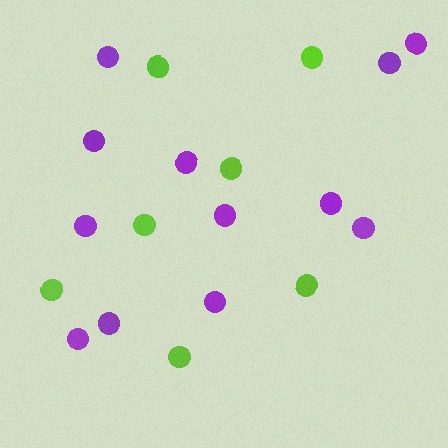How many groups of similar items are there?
There are 2 groups: one group of purple circles (12) and one group of lime circles (7).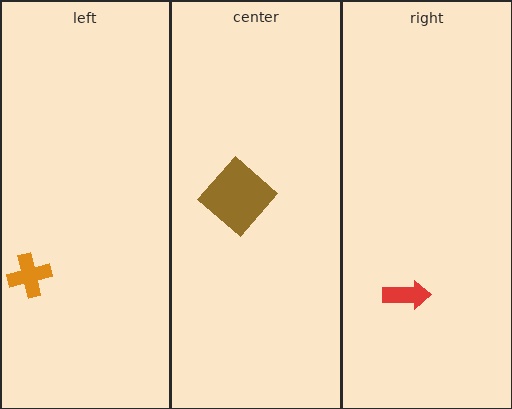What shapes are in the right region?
The red arrow.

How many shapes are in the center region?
1.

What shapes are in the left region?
The orange cross.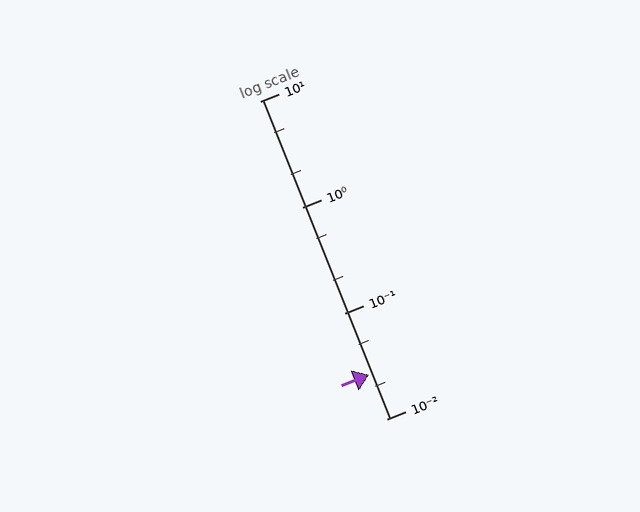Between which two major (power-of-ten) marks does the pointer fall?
The pointer is between 0.01 and 0.1.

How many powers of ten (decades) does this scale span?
The scale spans 3 decades, from 0.01 to 10.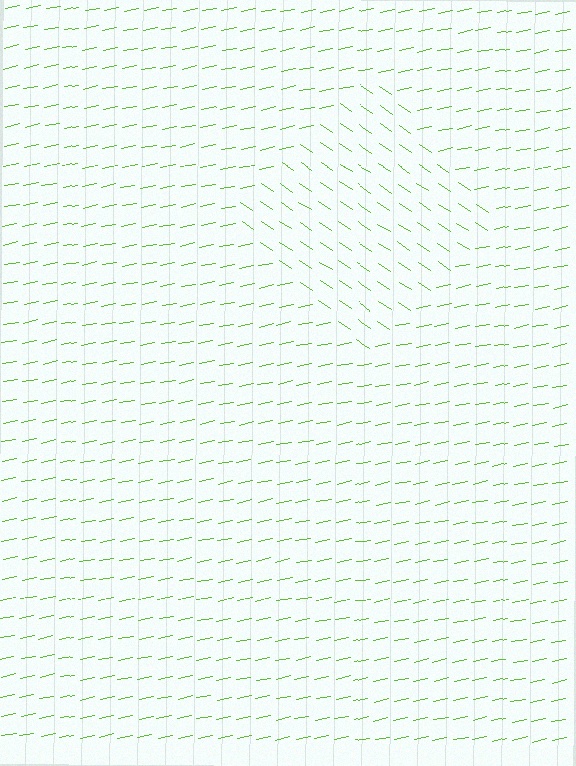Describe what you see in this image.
The image is filled with small lime line segments. A diamond region in the image has lines oriented differently from the surrounding lines, creating a visible texture boundary.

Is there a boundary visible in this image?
Yes, there is a texture boundary formed by a change in line orientation.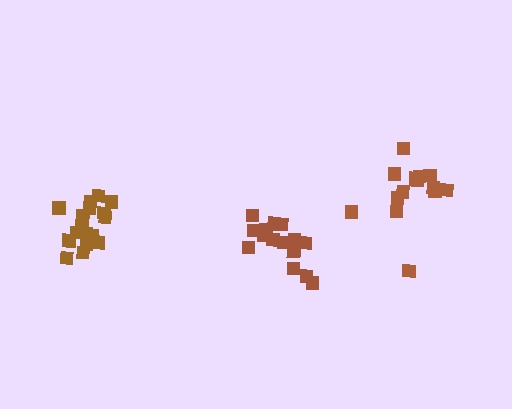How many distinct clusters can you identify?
There are 3 distinct clusters.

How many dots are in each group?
Group 1: 15 dots, Group 2: 17 dots, Group 3: 14 dots (46 total).